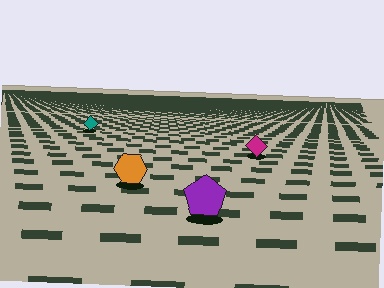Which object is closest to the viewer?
The purple pentagon is closest. The texture marks near it are larger and more spread out.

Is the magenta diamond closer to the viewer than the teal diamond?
Yes. The magenta diamond is closer — you can tell from the texture gradient: the ground texture is coarser near it.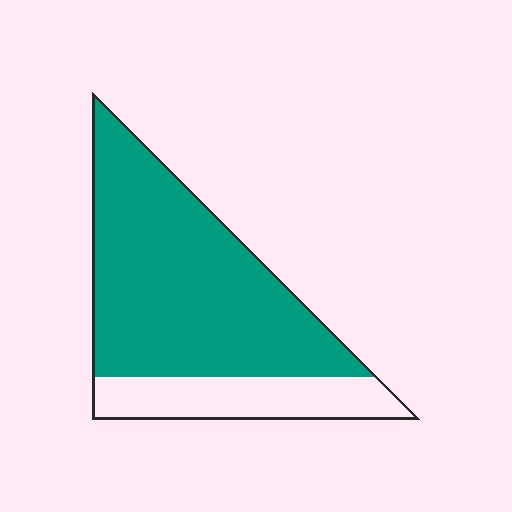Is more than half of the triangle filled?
Yes.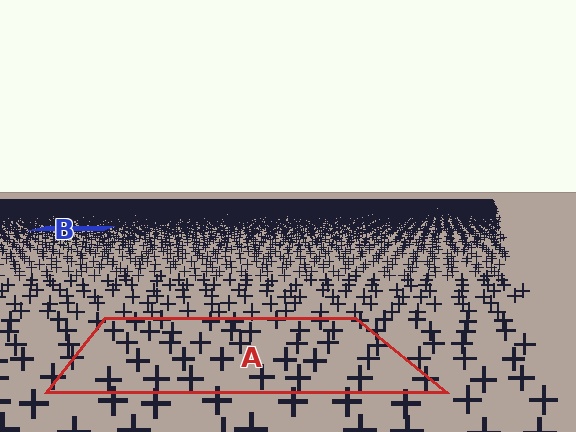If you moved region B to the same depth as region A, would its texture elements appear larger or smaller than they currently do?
They would appear larger. At a closer depth, the same texture elements are projected at a bigger on-screen size.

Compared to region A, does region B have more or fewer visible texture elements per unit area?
Region B has more texture elements per unit area — they are packed more densely because it is farther away.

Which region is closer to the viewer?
Region A is closer. The texture elements there are larger and more spread out.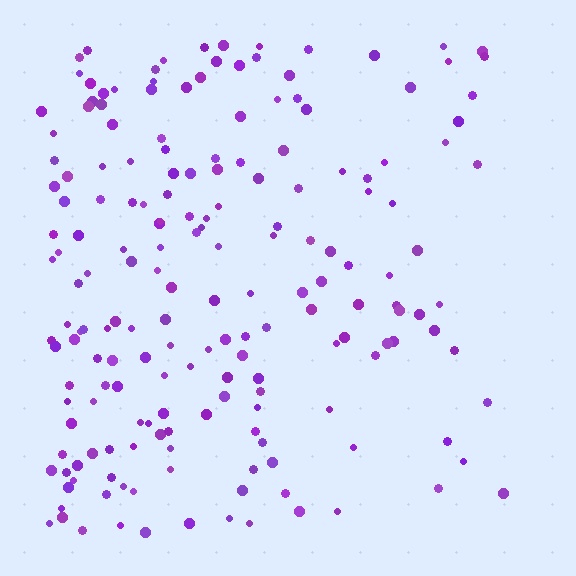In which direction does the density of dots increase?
From right to left, with the left side densest.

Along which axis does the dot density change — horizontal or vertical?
Horizontal.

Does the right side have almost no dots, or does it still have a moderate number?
Still a moderate number, just noticeably fewer than the left.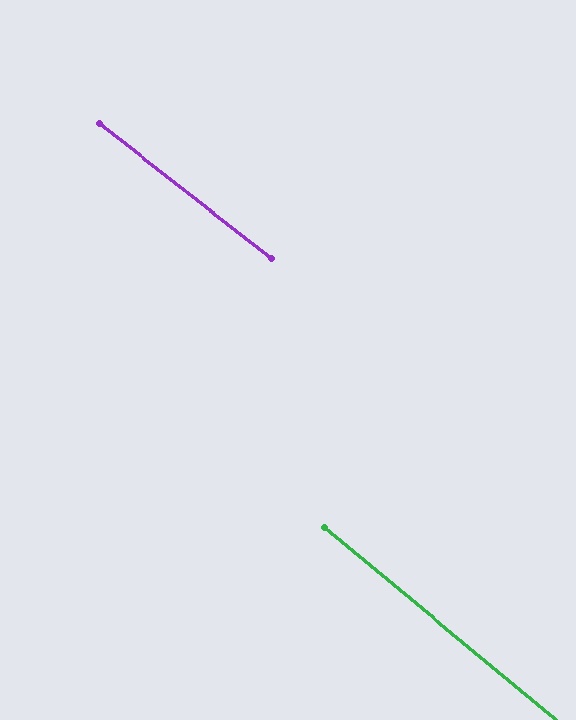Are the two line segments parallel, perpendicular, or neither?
Parallel — their directions differ by only 1.9°.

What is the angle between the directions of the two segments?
Approximately 2 degrees.